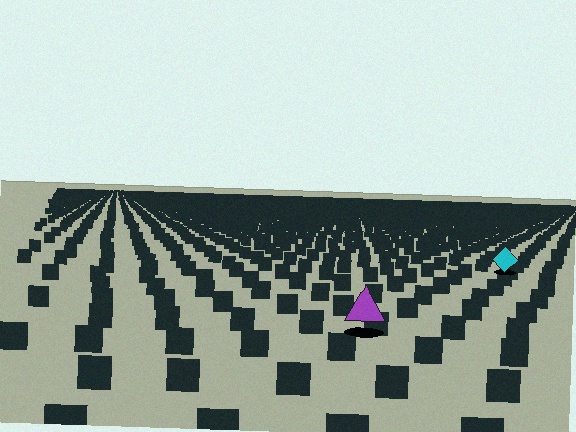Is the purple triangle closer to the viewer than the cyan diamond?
Yes. The purple triangle is closer — you can tell from the texture gradient: the ground texture is coarser near it.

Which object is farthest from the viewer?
The cyan diamond is farthest from the viewer. It appears smaller and the ground texture around it is denser.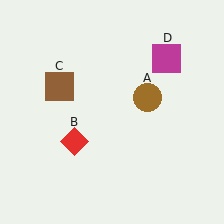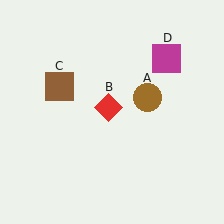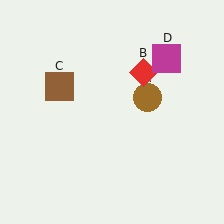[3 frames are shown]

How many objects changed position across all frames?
1 object changed position: red diamond (object B).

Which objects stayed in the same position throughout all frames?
Brown circle (object A) and brown square (object C) and magenta square (object D) remained stationary.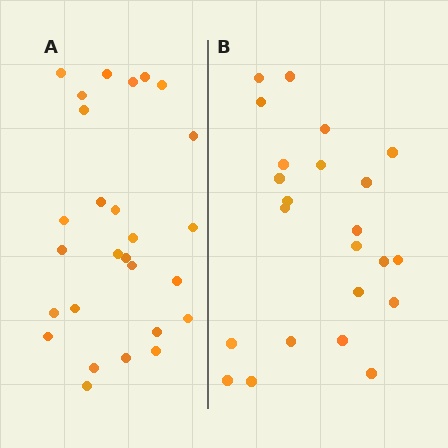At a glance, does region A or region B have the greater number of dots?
Region A (the left region) has more dots.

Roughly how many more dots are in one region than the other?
Region A has about 4 more dots than region B.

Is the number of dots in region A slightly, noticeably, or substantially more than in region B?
Region A has only slightly more — the two regions are fairly close. The ratio is roughly 1.2 to 1.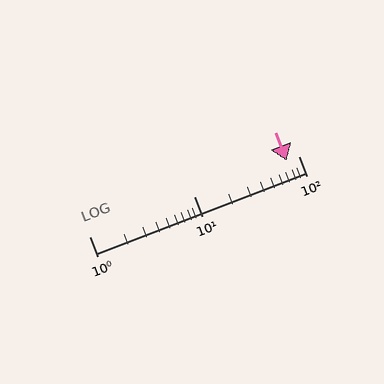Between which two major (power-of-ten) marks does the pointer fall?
The pointer is between 10 and 100.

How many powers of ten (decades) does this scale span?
The scale spans 2 decades, from 1 to 100.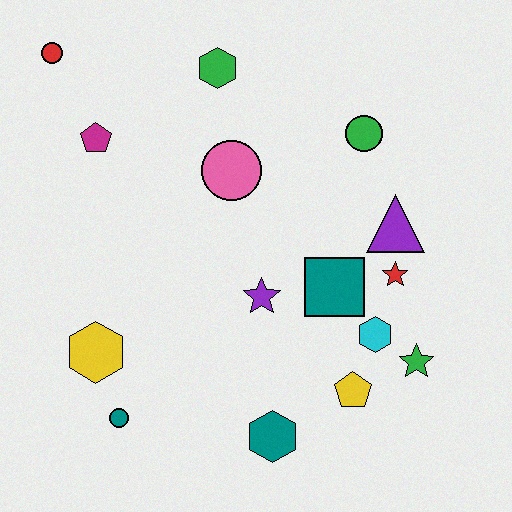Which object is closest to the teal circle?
The yellow hexagon is closest to the teal circle.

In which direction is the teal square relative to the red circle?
The teal square is to the right of the red circle.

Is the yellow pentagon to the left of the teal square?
No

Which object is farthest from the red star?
The red circle is farthest from the red star.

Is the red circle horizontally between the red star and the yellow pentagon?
No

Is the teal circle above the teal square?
No